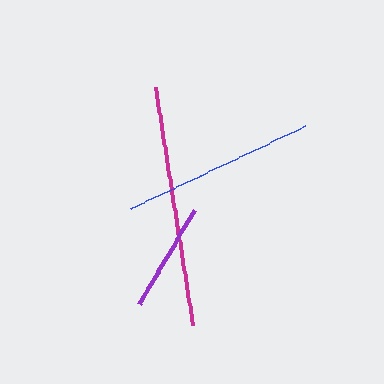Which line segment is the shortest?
The purple line is the shortest at approximately 108 pixels.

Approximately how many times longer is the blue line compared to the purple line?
The blue line is approximately 1.8 times the length of the purple line.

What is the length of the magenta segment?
The magenta segment is approximately 241 pixels long.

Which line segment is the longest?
The magenta line is the longest at approximately 241 pixels.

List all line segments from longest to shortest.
From longest to shortest: magenta, blue, purple.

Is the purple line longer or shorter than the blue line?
The blue line is longer than the purple line.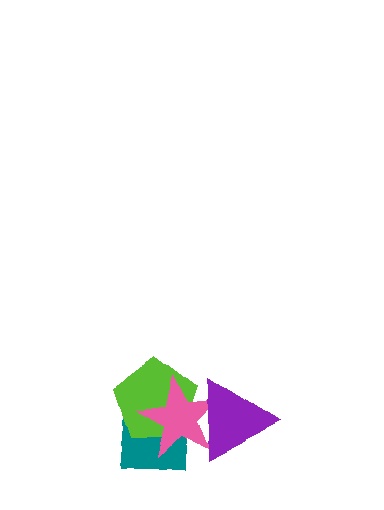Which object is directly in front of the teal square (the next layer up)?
The lime pentagon is directly in front of the teal square.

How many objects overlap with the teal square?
2 objects overlap with the teal square.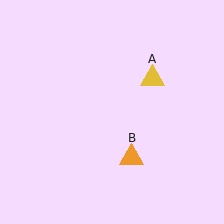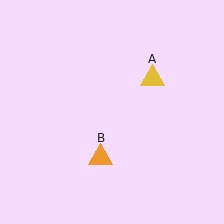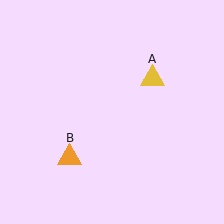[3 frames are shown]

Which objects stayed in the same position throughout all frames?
Yellow triangle (object A) remained stationary.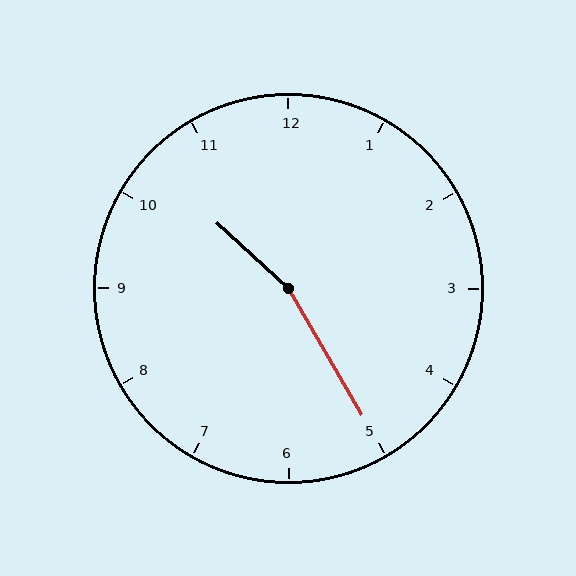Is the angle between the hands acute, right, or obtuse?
It is obtuse.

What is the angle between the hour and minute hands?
Approximately 162 degrees.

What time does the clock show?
10:25.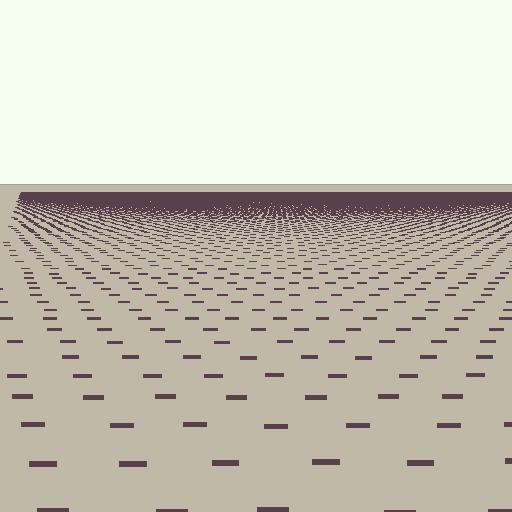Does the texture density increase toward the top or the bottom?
Density increases toward the top.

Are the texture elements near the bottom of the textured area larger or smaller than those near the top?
Larger. Near the bottom, elements are closer to the viewer and appear at a bigger on-screen size.